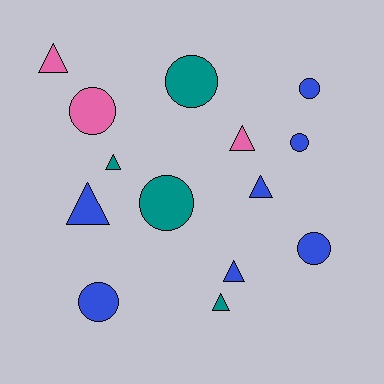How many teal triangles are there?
There are 2 teal triangles.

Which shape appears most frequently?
Circle, with 7 objects.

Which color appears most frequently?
Blue, with 7 objects.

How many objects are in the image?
There are 14 objects.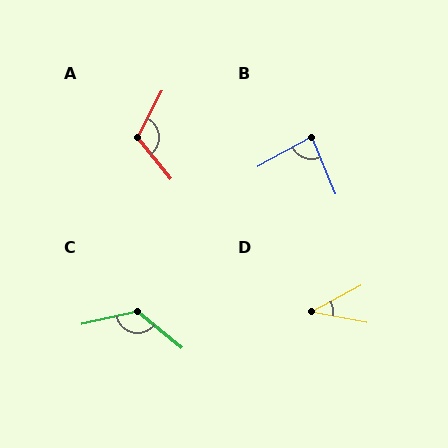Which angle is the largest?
C, at approximately 128 degrees.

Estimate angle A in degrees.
Approximately 114 degrees.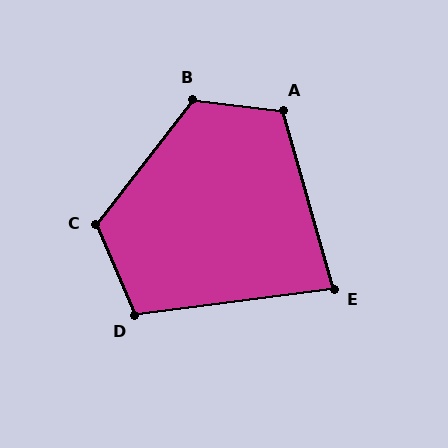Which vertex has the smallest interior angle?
E, at approximately 82 degrees.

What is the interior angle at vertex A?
Approximately 113 degrees (obtuse).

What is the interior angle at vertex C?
Approximately 119 degrees (obtuse).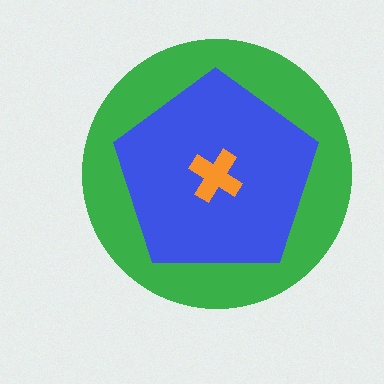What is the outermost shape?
The green circle.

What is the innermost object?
The orange cross.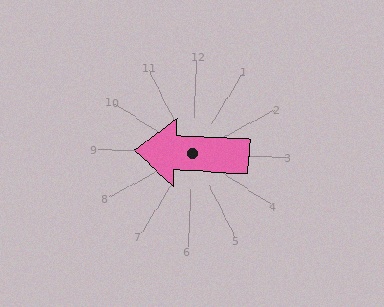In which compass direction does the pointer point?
West.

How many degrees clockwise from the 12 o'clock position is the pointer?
Approximately 271 degrees.